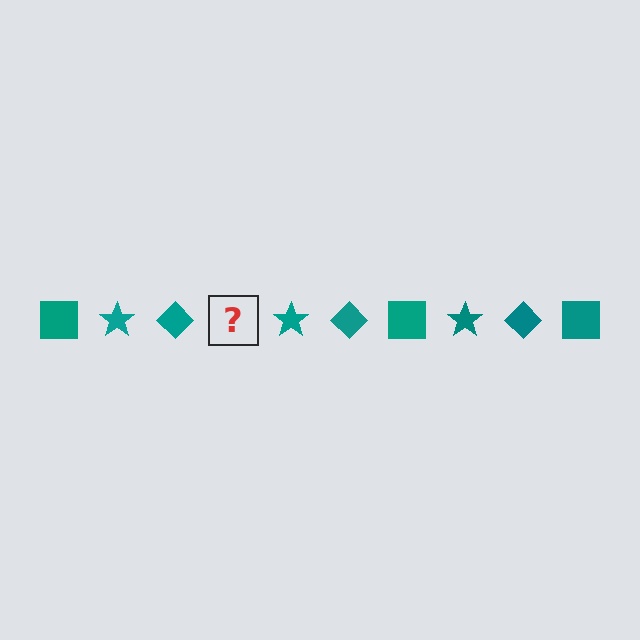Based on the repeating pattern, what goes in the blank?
The blank should be a teal square.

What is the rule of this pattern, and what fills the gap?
The rule is that the pattern cycles through square, star, diamond shapes in teal. The gap should be filled with a teal square.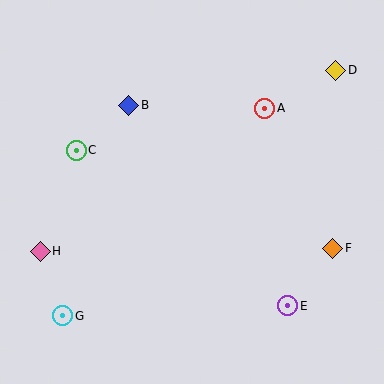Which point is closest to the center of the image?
Point B at (129, 105) is closest to the center.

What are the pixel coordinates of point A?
Point A is at (265, 108).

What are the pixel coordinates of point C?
Point C is at (76, 150).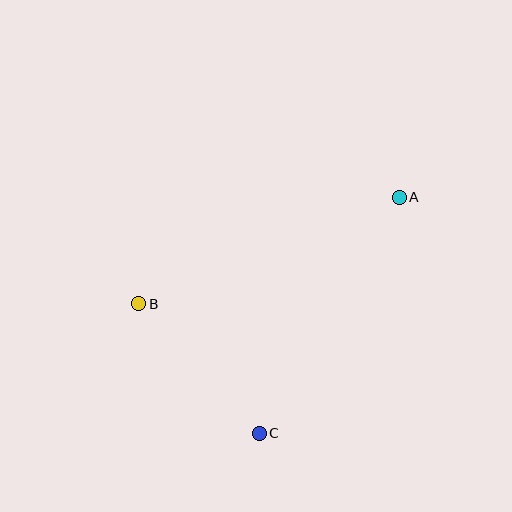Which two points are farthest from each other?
Points A and B are farthest from each other.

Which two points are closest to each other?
Points B and C are closest to each other.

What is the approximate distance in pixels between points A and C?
The distance between A and C is approximately 274 pixels.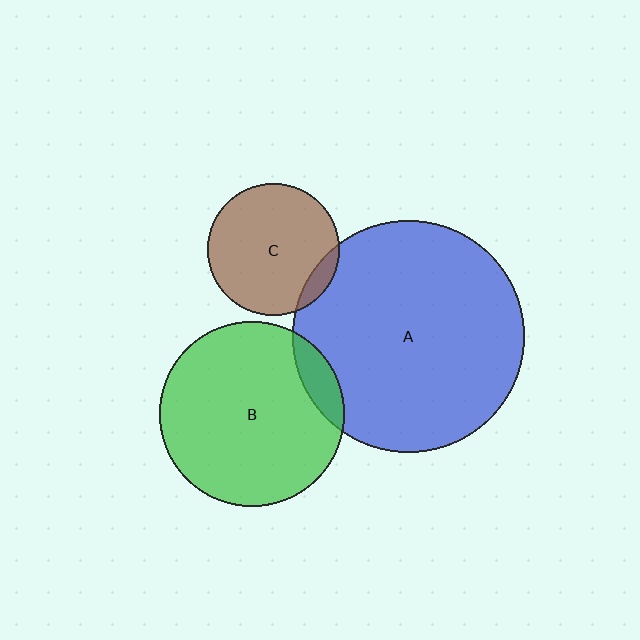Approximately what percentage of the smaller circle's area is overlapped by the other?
Approximately 10%.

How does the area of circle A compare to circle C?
Approximately 3.1 times.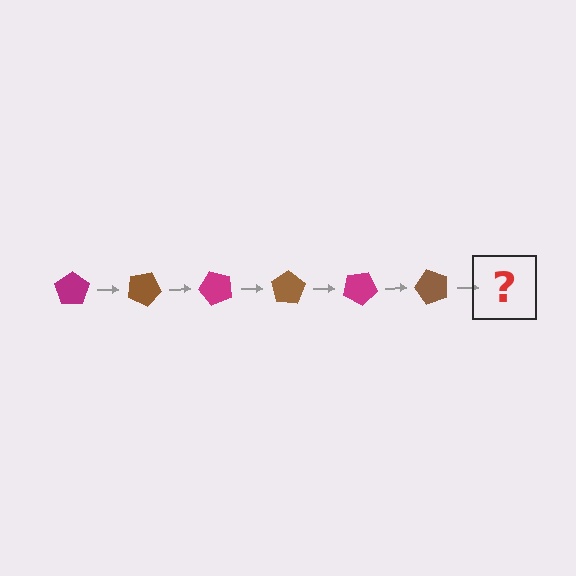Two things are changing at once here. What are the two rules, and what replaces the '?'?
The two rules are that it rotates 25 degrees each step and the color cycles through magenta and brown. The '?' should be a magenta pentagon, rotated 150 degrees from the start.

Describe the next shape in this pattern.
It should be a magenta pentagon, rotated 150 degrees from the start.